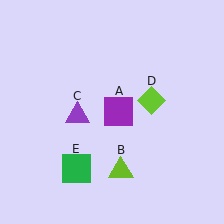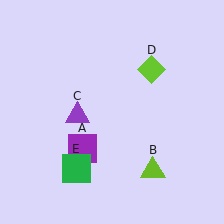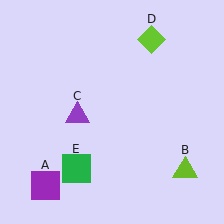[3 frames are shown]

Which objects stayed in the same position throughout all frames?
Purple triangle (object C) and green square (object E) remained stationary.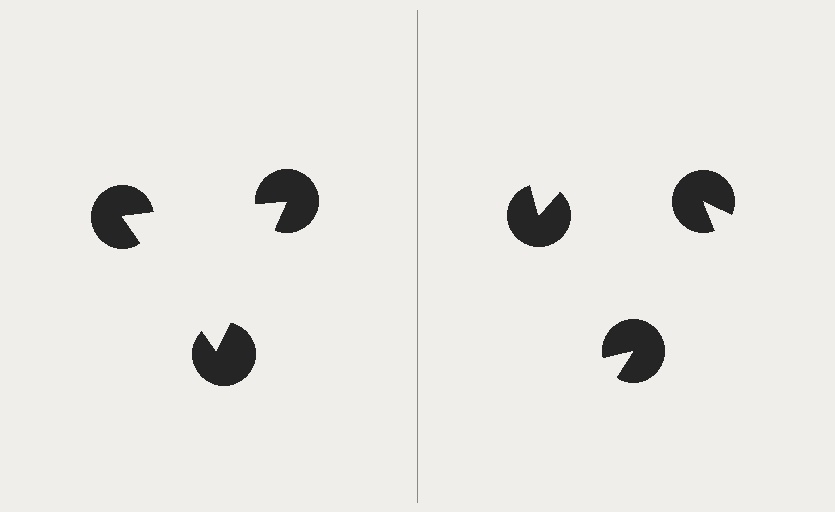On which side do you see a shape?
An illusory triangle appears on the left side. On the right side the wedge cuts are rotated, so no coherent shape forms.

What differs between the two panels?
The pac-man discs are positioned identically on both sides; only the wedge orientations differ. On the left they align to a triangle; on the right they are misaligned.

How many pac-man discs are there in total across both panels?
6 — 3 on each side.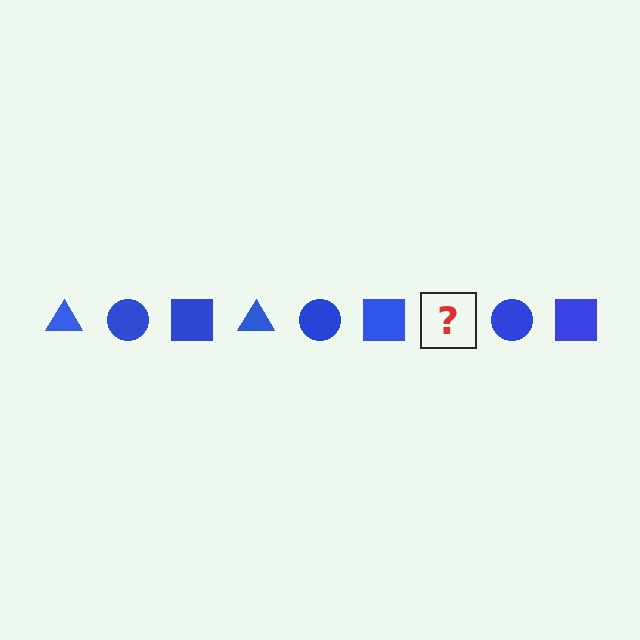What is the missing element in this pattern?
The missing element is a blue triangle.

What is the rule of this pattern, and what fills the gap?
The rule is that the pattern cycles through triangle, circle, square shapes in blue. The gap should be filled with a blue triangle.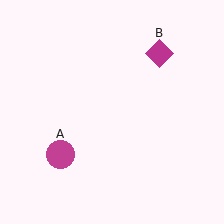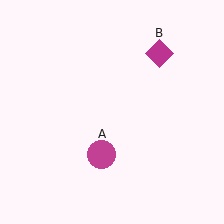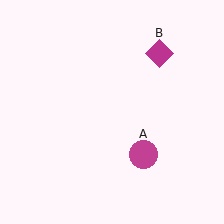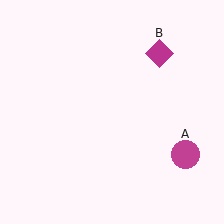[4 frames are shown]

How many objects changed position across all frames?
1 object changed position: magenta circle (object A).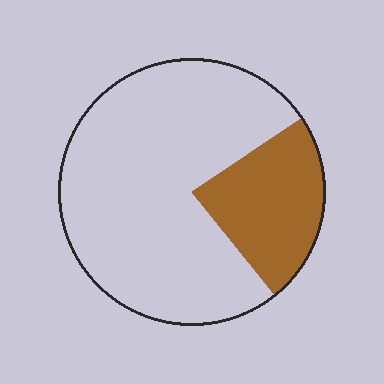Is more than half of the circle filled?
No.